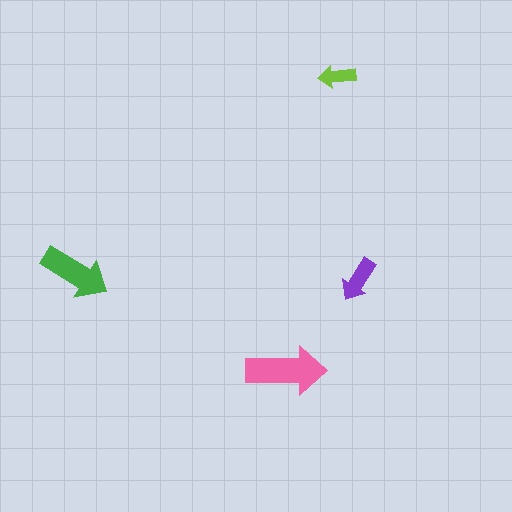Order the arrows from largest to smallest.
the pink one, the green one, the purple one, the lime one.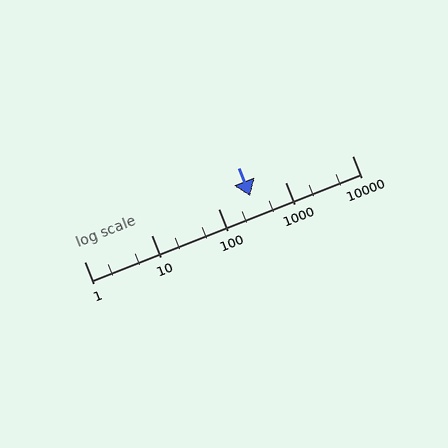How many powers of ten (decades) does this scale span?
The scale spans 4 decades, from 1 to 10000.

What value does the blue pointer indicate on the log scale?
The pointer indicates approximately 300.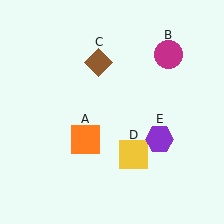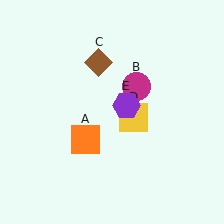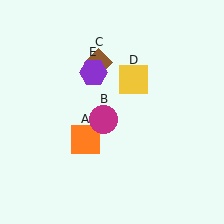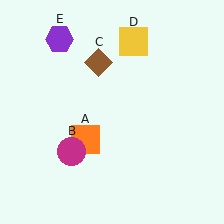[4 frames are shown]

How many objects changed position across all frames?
3 objects changed position: magenta circle (object B), yellow square (object D), purple hexagon (object E).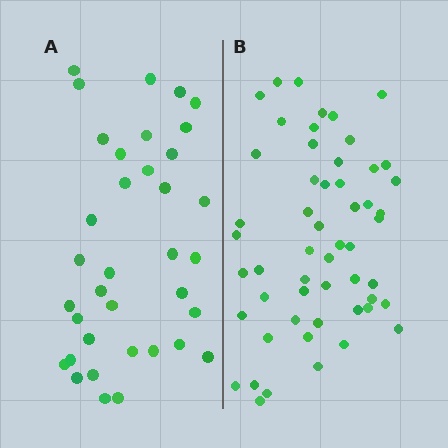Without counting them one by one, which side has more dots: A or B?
Region B (the right region) has more dots.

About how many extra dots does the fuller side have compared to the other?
Region B has approximately 20 more dots than region A.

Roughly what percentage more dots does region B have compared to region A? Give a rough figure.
About 50% more.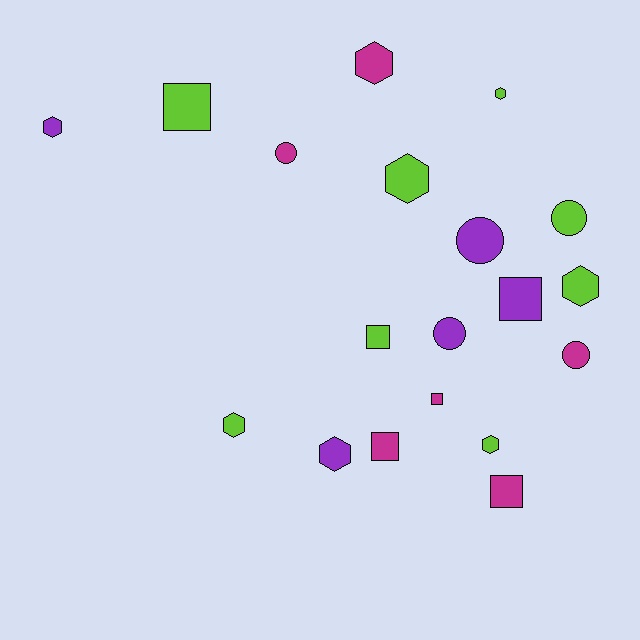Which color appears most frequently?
Lime, with 8 objects.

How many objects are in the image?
There are 19 objects.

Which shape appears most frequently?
Hexagon, with 8 objects.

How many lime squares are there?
There are 2 lime squares.